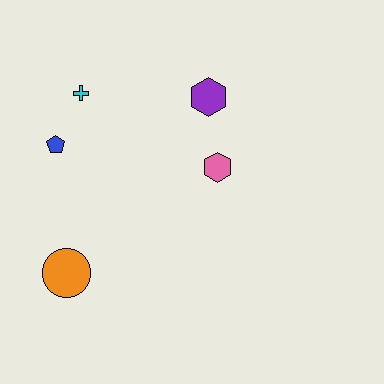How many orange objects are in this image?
There is 1 orange object.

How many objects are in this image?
There are 5 objects.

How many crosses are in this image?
There is 1 cross.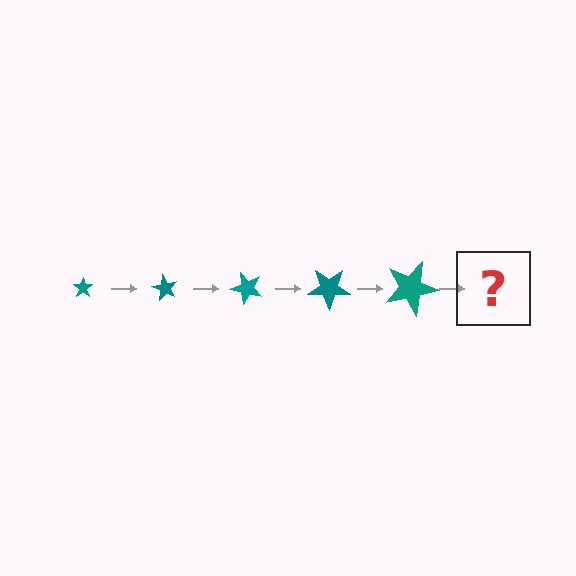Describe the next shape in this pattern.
It should be a star, larger than the previous one and rotated 300 degrees from the start.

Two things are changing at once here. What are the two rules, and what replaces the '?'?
The two rules are that the star grows larger each step and it rotates 60 degrees each step. The '?' should be a star, larger than the previous one and rotated 300 degrees from the start.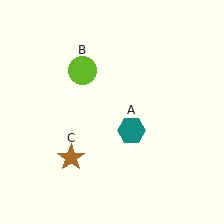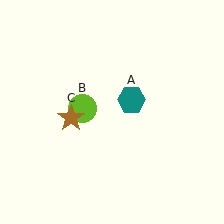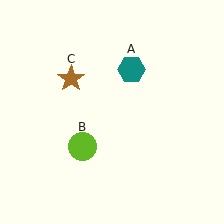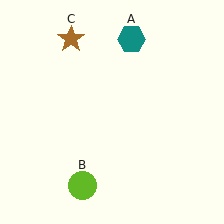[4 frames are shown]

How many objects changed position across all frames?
3 objects changed position: teal hexagon (object A), lime circle (object B), brown star (object C).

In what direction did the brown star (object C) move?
The brown star (object C) moved up.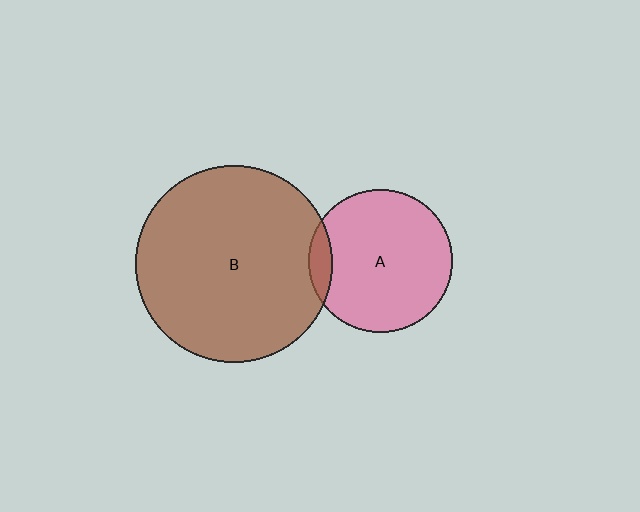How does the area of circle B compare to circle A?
Approximately 1.9 times.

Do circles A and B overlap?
Yes.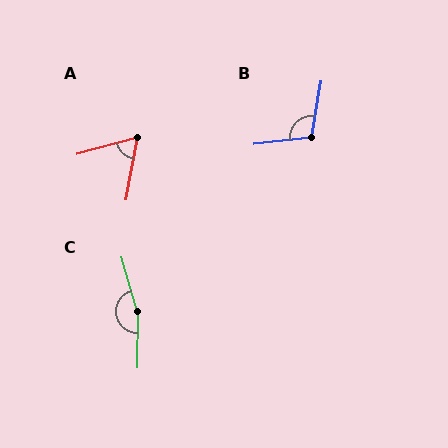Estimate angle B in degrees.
Approximately 106 degrees.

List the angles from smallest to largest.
A (64°), B (106°), C (164°).